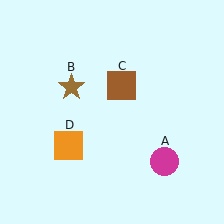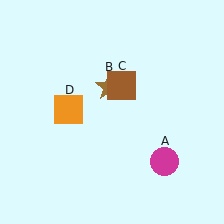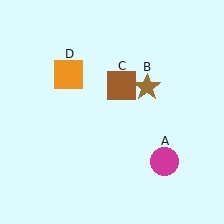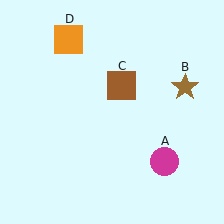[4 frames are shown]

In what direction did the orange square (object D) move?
The orange square (object D) moved up.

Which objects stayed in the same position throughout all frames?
Magenta circle (object A) and brown square (object C) remained stationary.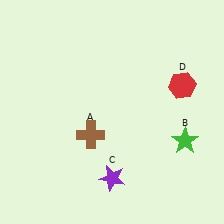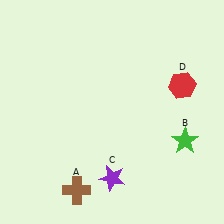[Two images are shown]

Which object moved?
The brown cross (A) moved down.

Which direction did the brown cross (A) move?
The brown cross (A) moved down.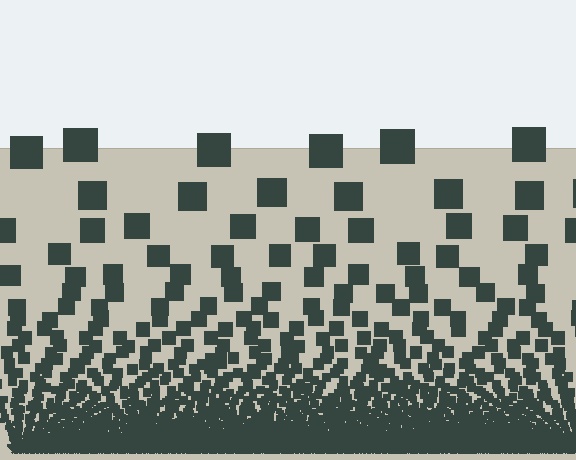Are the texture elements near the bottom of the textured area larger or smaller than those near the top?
Smaller. The gradient is inverted — elements near the bottom are smaller and denser.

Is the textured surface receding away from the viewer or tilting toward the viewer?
The surface appears to tilt toward the viewer. Texture elements get larger and sparser toward the top.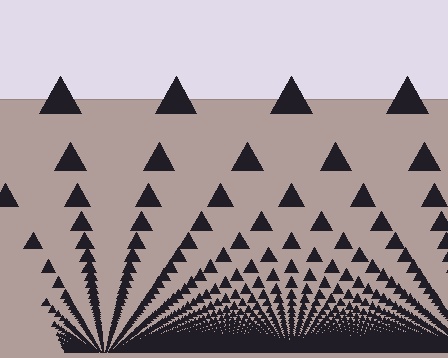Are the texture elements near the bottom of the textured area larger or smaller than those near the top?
Smaller. The gradient is inverted — elements near the bottom are smaller and denser.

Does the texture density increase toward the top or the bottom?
Density increases toward the bottom.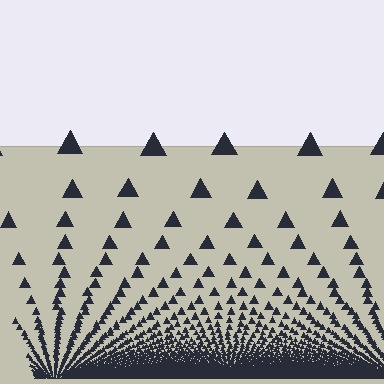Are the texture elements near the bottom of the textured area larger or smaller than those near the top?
Smaller. The gradient is inverted — elements near the bottom are smaller and denser.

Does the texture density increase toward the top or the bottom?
Density increases toward the bottom.